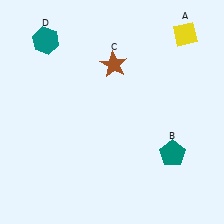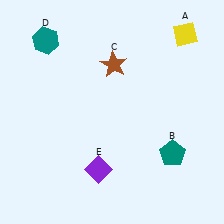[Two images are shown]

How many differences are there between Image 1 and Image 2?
There is 1 difference between the two images.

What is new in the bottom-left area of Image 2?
A purple diamond (E) was added in the bottom-left area of Image 2.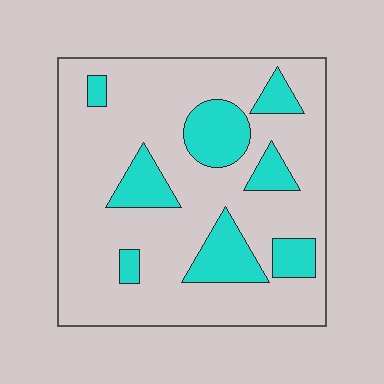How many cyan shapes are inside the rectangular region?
8.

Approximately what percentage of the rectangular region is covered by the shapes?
Approximately 20%.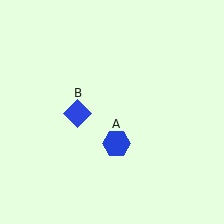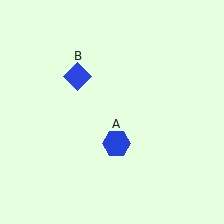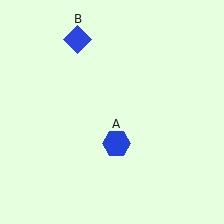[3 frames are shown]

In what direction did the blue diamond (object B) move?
The blue diamond (object B) moved up.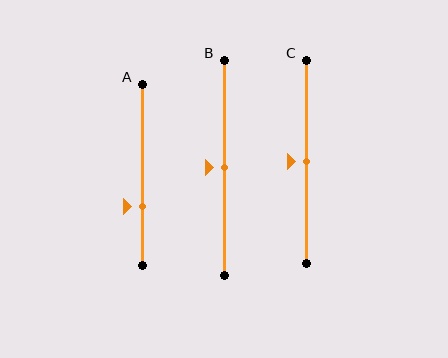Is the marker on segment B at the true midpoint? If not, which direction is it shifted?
Yes, the marker on segment B is at the true midpoint.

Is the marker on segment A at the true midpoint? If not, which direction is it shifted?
No, the marker on segment A is shifted downward by about 17% of the segment length.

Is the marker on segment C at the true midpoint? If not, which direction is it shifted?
Yes, the marker on segment C is at the true midpoint.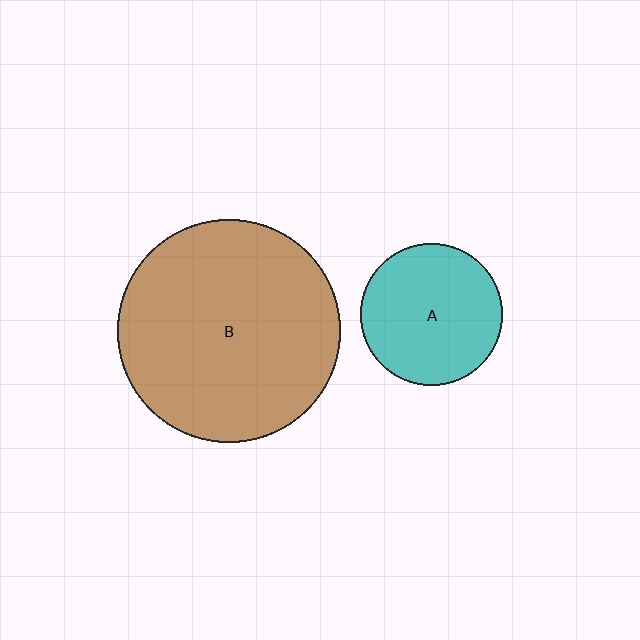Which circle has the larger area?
Circle B (brown).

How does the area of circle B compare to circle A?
Approximately 2.5 times.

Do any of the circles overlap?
No, none of the circles overlap.